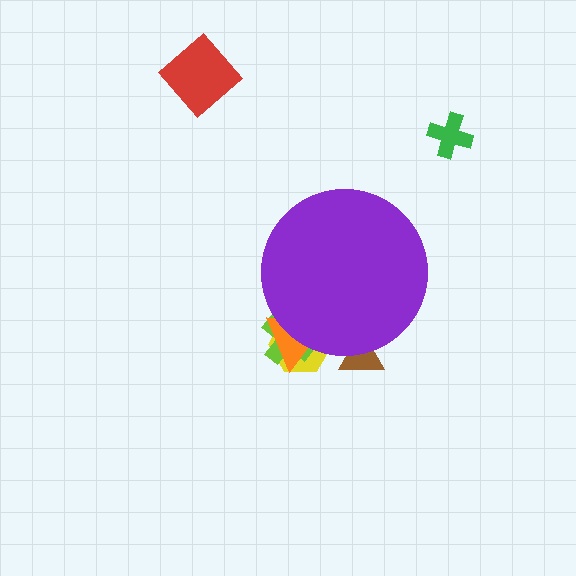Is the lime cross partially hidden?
Yes, the lime cross is partially hidden behind the purple circle.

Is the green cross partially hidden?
No, the green cross is fully visible.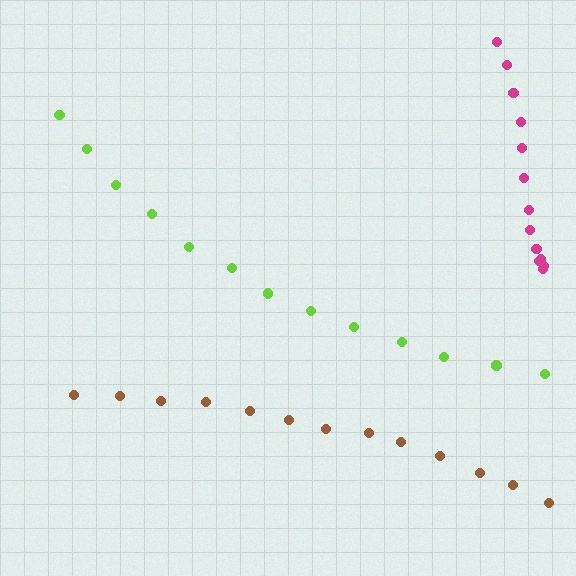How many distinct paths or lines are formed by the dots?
There are 3 distinct paths.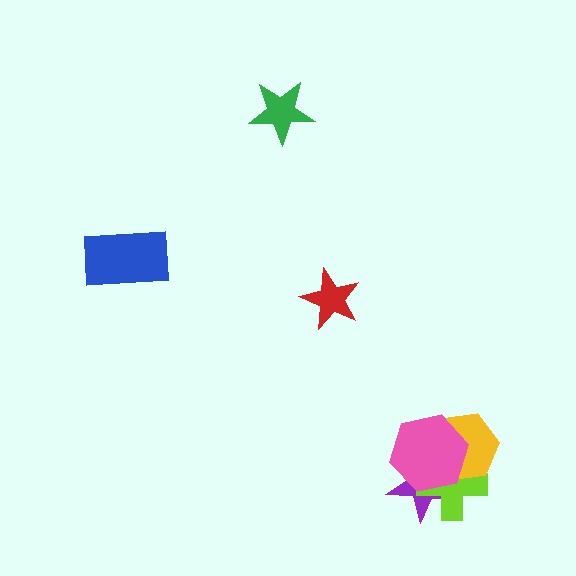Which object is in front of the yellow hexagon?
The pink hexagon is in front of the yellow hexagon.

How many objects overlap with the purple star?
3 objects overlap with the purple star.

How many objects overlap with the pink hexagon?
3 objects overlap with the pink hexagon.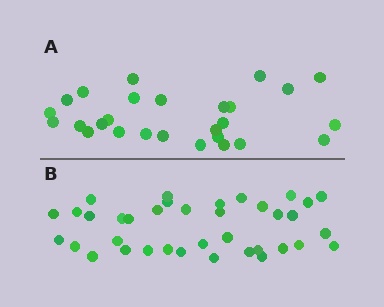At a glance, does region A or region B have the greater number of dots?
Region B (the bottom region) has more dots.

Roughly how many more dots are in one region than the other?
Region B has roughly 10 or so more dots than region A.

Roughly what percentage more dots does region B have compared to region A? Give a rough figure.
About 35% more.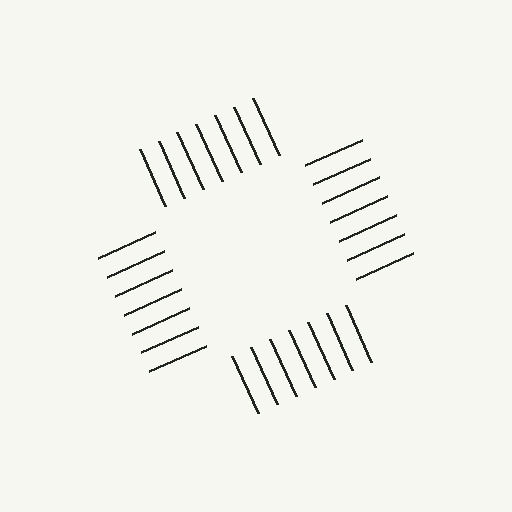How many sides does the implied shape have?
4 sides — the line-ends trace a square.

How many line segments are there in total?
28 — 7 along each of the 4 edges.